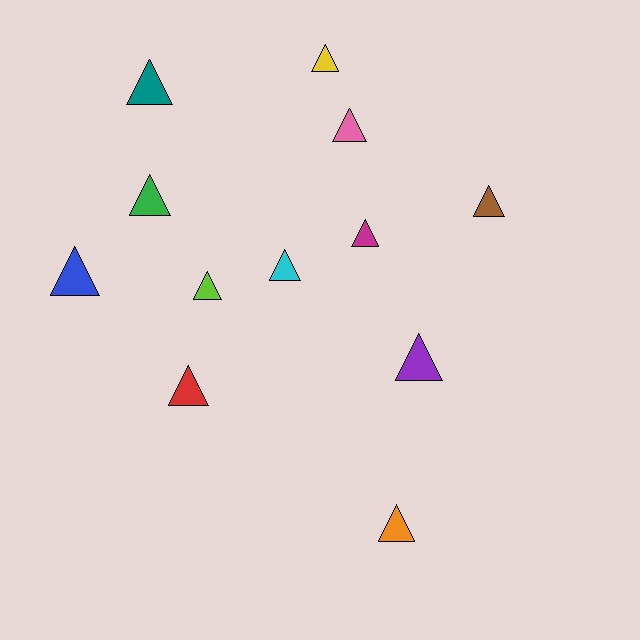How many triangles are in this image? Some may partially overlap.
There are 12 triangles.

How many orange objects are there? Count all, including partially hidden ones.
There is 1 orange object.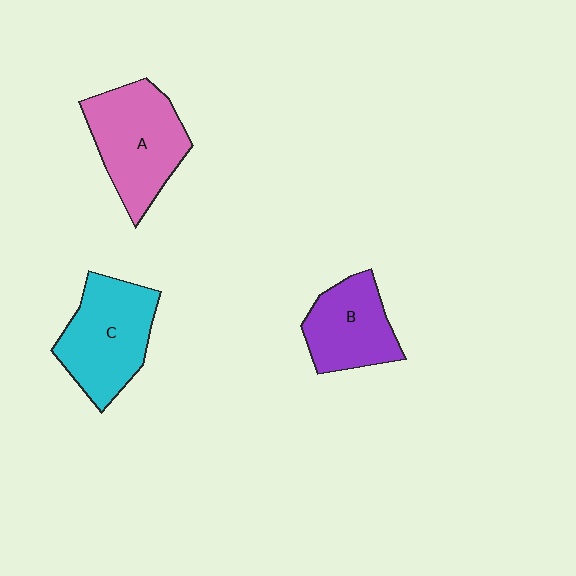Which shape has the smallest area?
Shape B (purple).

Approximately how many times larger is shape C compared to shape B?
Approximately 1.3 times.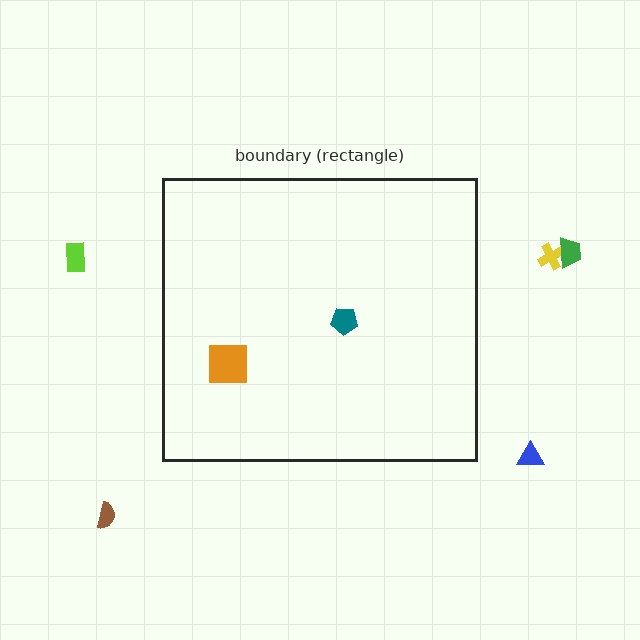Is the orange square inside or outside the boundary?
Inside.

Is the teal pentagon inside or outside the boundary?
Inside.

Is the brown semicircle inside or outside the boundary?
Outside.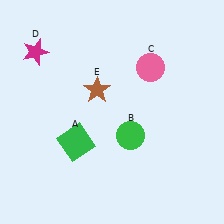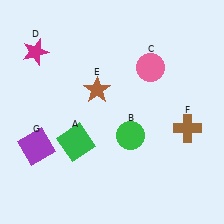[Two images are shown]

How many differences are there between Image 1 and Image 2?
There are 2 differences between the two images.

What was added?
A brown cross (F), a purple square (G) were added in Image 2.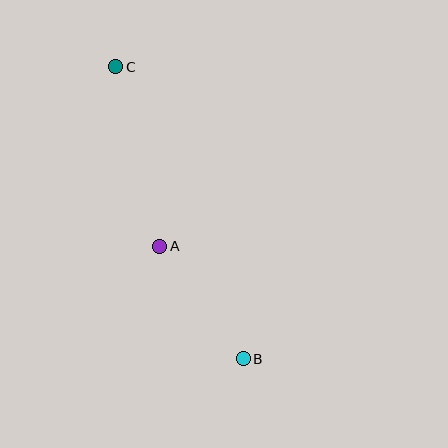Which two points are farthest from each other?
Points B and C are farthest from each other.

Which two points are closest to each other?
Points A and B are closest to each other.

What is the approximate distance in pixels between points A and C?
The distance between A and C is approximately 185 pixels.